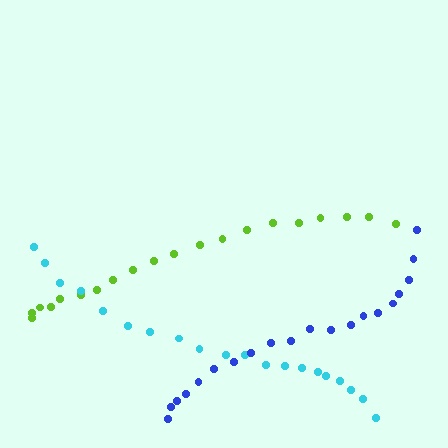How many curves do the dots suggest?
There are 3 distinct paths.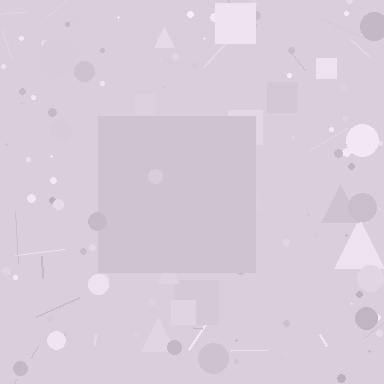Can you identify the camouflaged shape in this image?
The camouflaged shape is a square.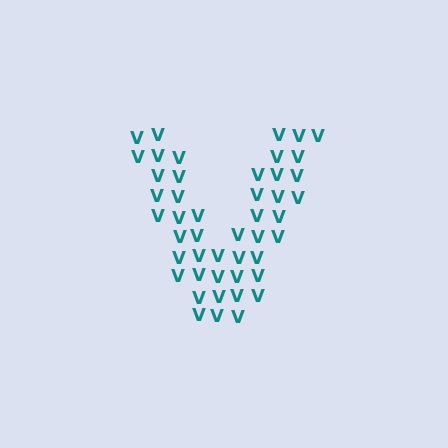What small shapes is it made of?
It is made of small letter V's.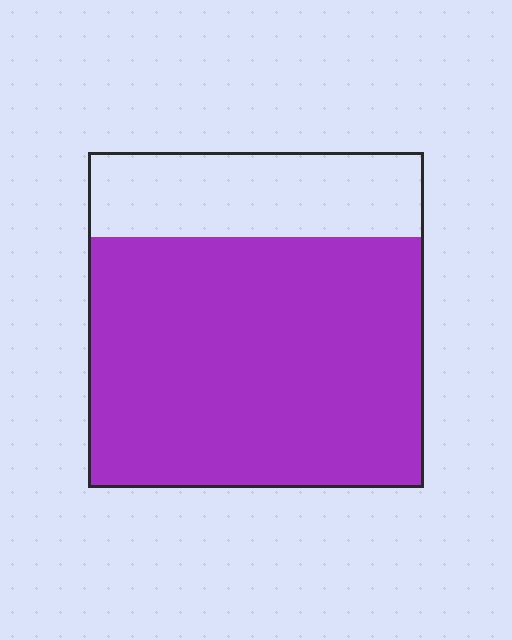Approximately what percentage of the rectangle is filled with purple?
Approximately 75%.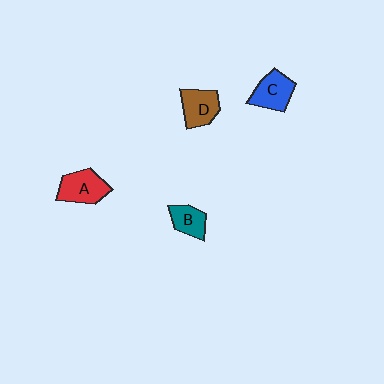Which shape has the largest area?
Shape A (red).